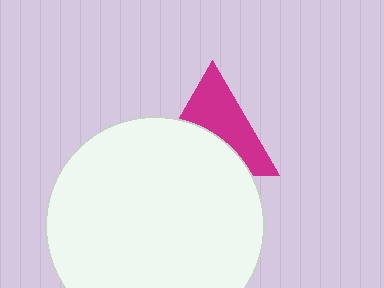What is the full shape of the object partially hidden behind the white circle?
The partially hidden object is a magenta triangle.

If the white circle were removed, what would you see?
You would see the complete magenta triangle.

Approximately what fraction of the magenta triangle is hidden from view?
Roughly 47% of the magenta triangle is hidden behind the white circle.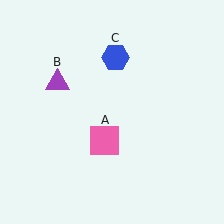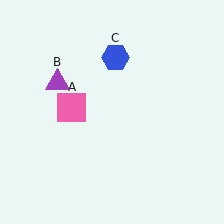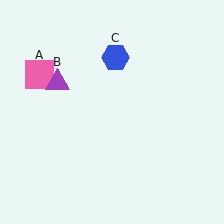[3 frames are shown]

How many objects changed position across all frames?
1 object changed position: pink square (object A).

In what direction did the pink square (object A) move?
The pink square (object A) moved up and to the left.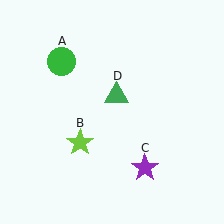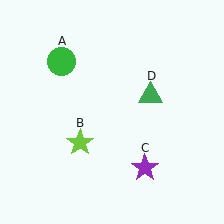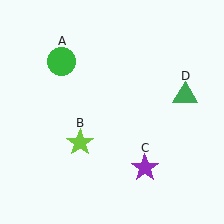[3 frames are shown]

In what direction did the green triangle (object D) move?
The green triangle (object D) moved right.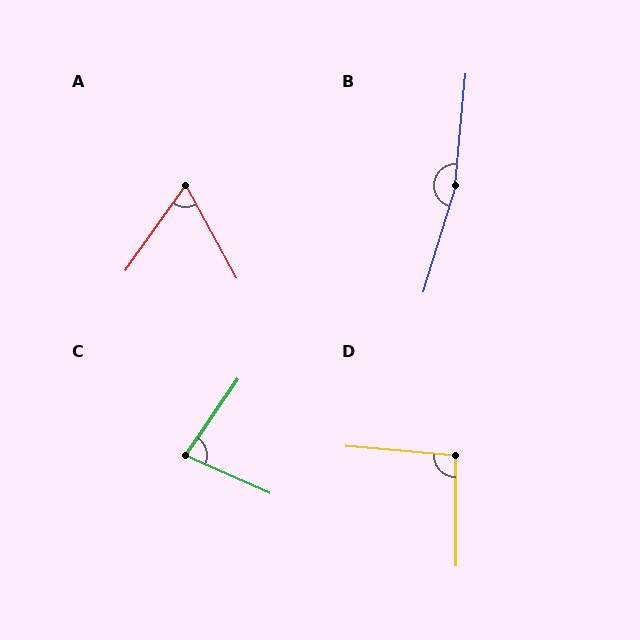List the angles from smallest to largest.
A (64°), C (79°), D (96°), B (168°).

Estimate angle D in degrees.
Approximately 96 degrees.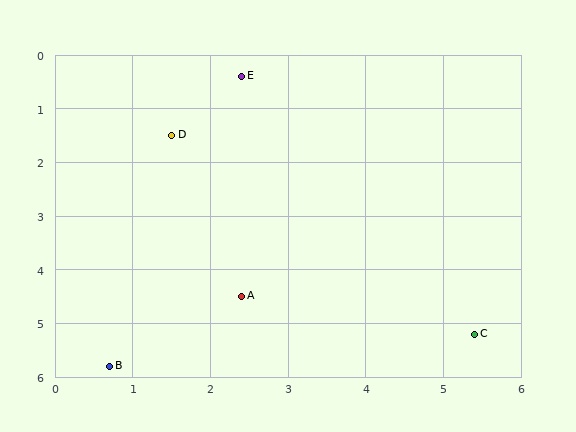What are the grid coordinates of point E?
Point E is at approximately (2.4, 0.4).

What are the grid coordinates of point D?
Point D is at approximately (1.5, 1.5).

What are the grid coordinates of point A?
Point A is at approximately (2.4, 4.5).